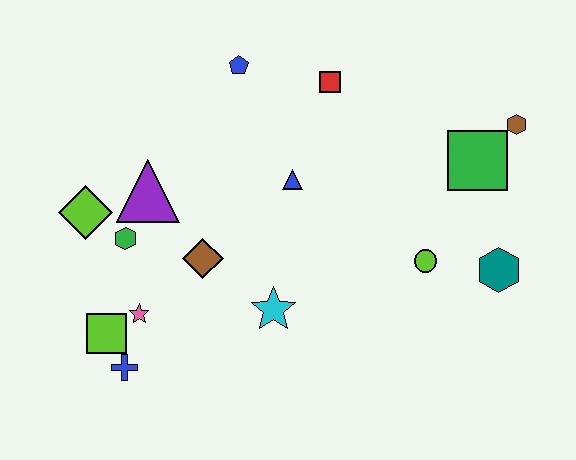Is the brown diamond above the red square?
No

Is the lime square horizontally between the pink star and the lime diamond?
Yes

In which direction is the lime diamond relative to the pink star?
The lime diamond is above the pink star.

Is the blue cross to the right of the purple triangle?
No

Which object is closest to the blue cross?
The lime square is closest to the blue cross.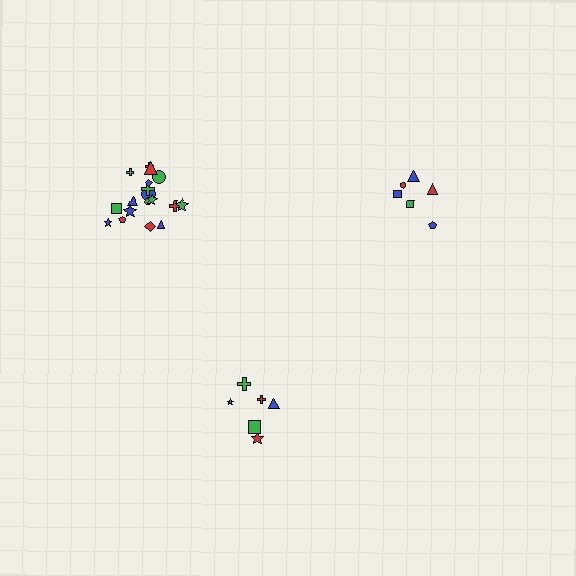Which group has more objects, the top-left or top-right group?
The top-left group.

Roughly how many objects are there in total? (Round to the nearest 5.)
Roughly 30 objects in total.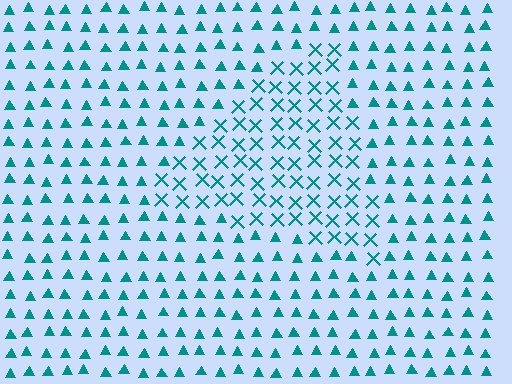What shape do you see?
I see a triangle.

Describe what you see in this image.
The image is filled with small teal elements arranged in a uniform grid. A triangle-shaped region contains X marks, while the surrounding area contains triangles. The boundary is defined purely by the change in element shape.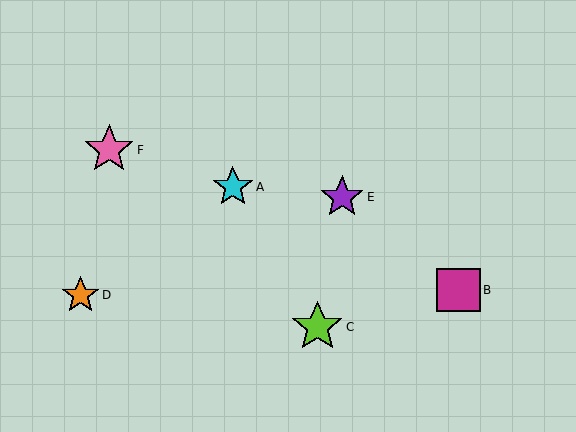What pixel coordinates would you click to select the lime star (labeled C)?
Click at (317, 327) to select the lime star C.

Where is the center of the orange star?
The center of the orange star is at (80, 295).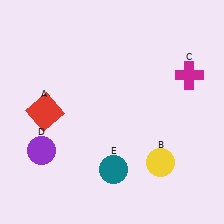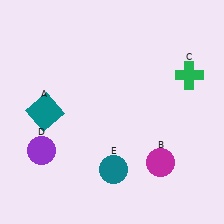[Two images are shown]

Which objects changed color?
A changed from red to teal. B changed from yellow to magenta. C changed from magenta to green.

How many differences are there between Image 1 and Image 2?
There are 3 differences between the two images.